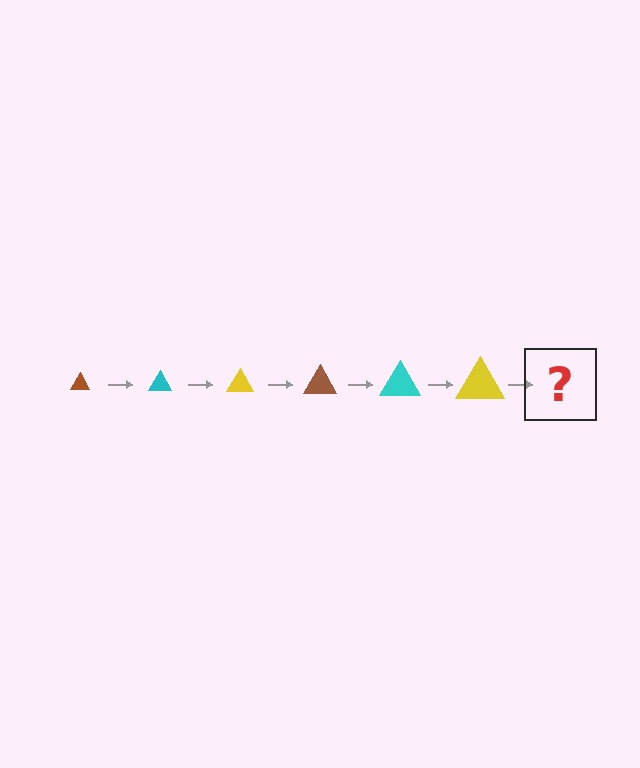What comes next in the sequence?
The next element should be a brown triangle, larger than the previous one.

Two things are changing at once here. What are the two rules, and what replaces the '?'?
The two rules are that the triangle grows larger each step and the color cycles through brown, cyan, and yellow. The '?' should be a brown triangle, larger than the previous one.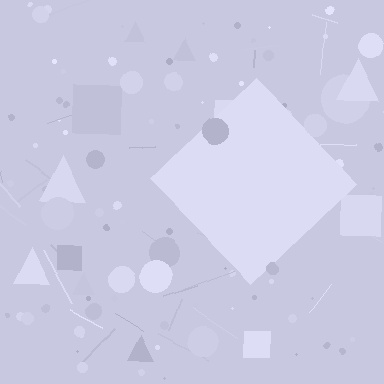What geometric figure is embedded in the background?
A diamond is embedded in the background.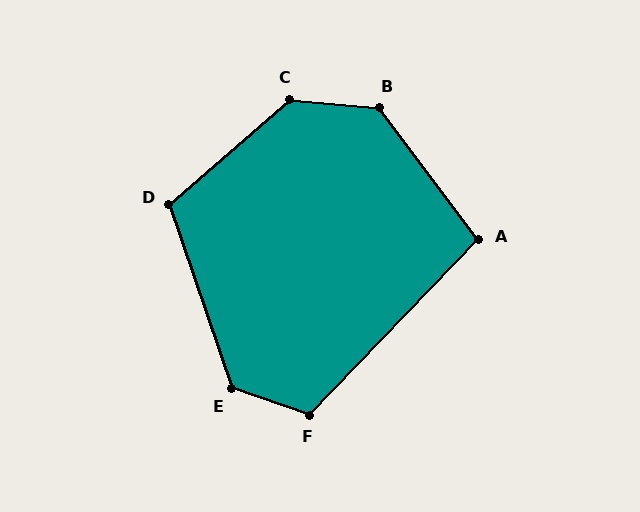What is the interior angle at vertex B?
Approximately 132 degrees (obtuse).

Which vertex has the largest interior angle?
C, at approximately 133 degrees.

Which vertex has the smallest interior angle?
A, at approximately 99 degrees.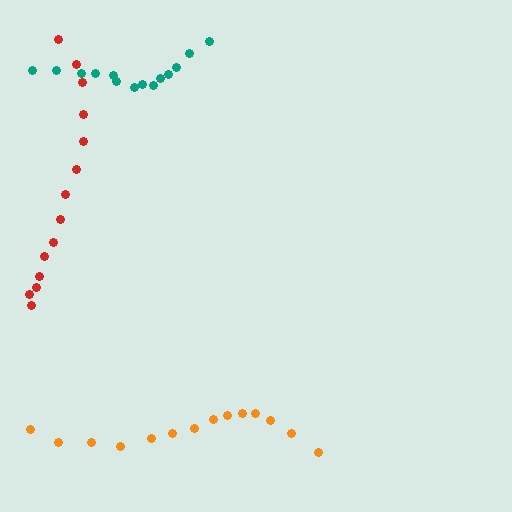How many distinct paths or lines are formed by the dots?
There are 3 distinct paths.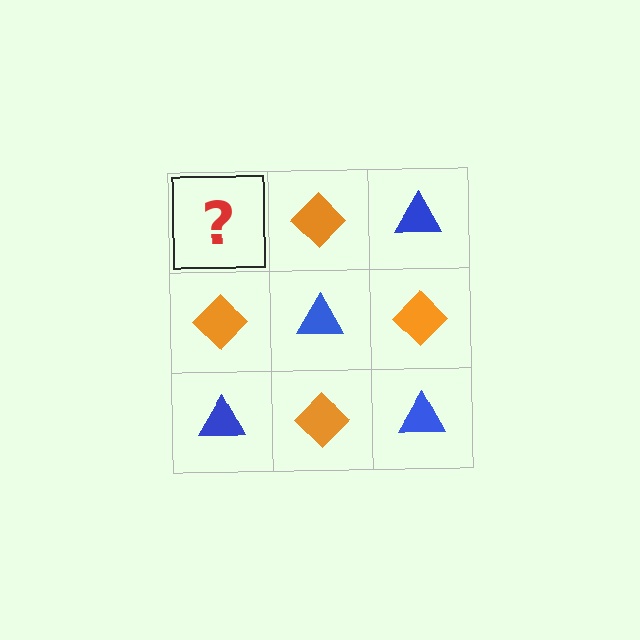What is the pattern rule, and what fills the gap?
The rule is that it alternates blue triangle and orange diamond in a checkerboard pattern. The gap should be filled with a blue triangle.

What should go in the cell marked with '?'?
The missing cell should contain a blue triangle.